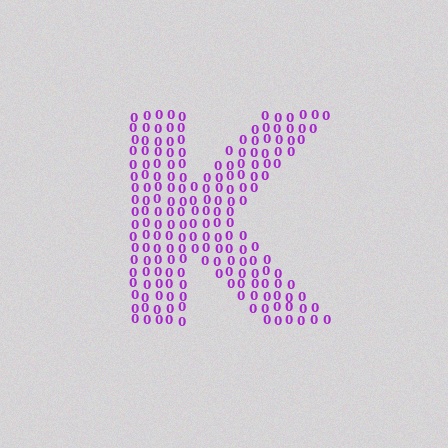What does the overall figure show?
The overall figure shows the letter K.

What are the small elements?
The small elements are digit 0's.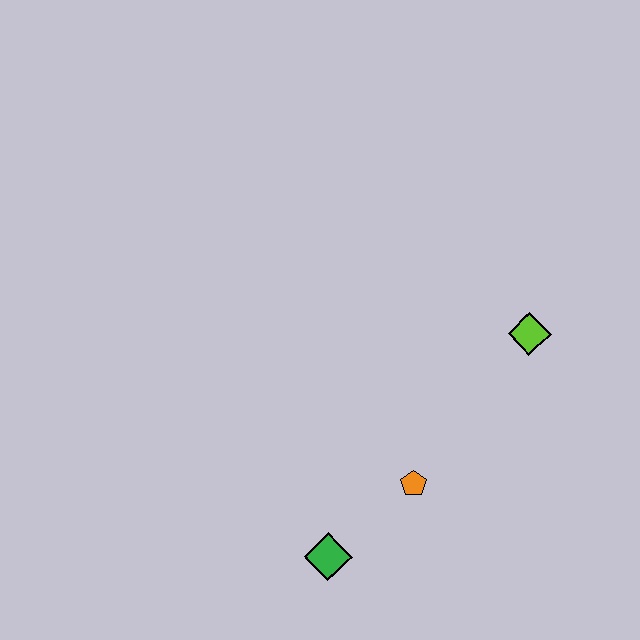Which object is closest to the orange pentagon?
The green diamond is closest to the orange pentagon.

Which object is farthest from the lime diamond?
The green diamond is farthest from the lime diamond.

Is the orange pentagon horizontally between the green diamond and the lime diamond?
Yes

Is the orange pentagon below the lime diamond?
Yes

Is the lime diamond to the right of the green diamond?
Yes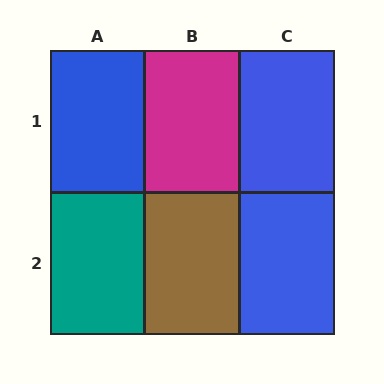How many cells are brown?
1 cell is brown.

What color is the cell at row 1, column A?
Blue.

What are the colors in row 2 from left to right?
Teal, brown, blue.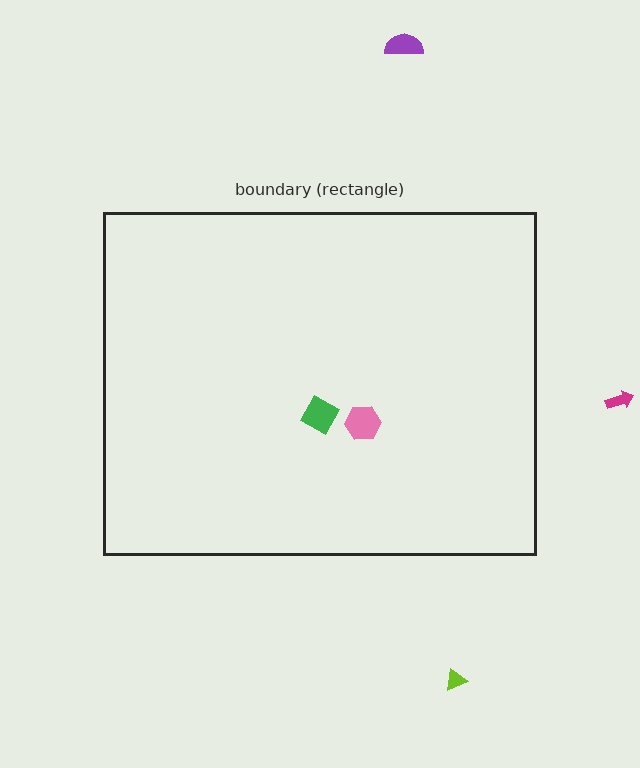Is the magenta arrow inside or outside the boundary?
Outside.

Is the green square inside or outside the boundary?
Inside.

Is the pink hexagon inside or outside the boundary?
Inside.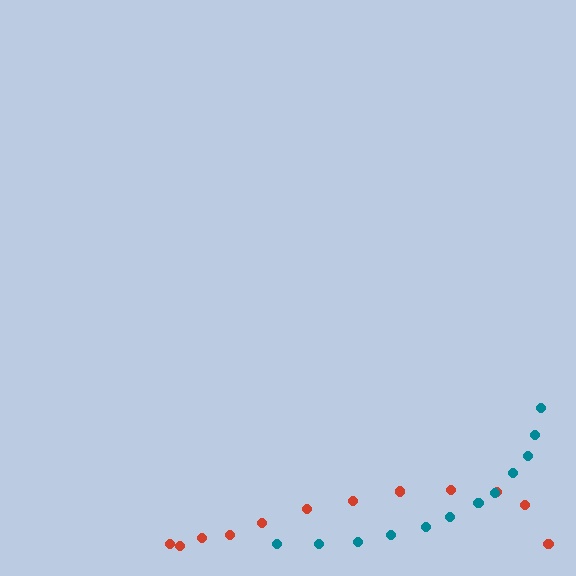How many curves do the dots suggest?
There are 2 distinct paths.